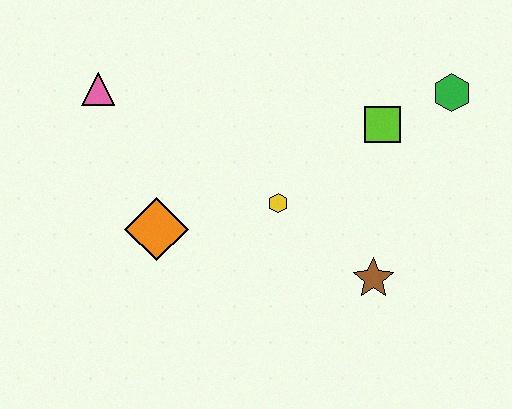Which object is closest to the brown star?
The yellow hexagon is closest to the brown star.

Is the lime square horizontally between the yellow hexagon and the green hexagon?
Yes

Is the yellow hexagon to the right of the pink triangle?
Yes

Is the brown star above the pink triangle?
No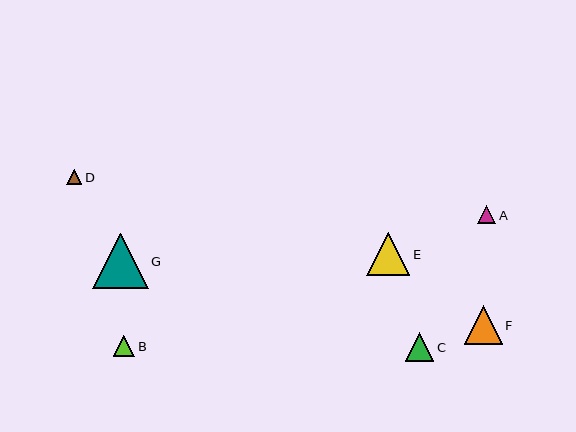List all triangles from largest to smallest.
From largest to smallest: G, E, F, C, B, A, D.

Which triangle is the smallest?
Triangle D is the smallest with a size of approximately 15 pixels.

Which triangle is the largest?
Triangle G is the largest with a size of approximately 56 pixels.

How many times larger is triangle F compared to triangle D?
Triangle F is approximately 2.5 times the size of triangle D.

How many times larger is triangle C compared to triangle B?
Triangle C is approximately 1.3 times the size of triangle B.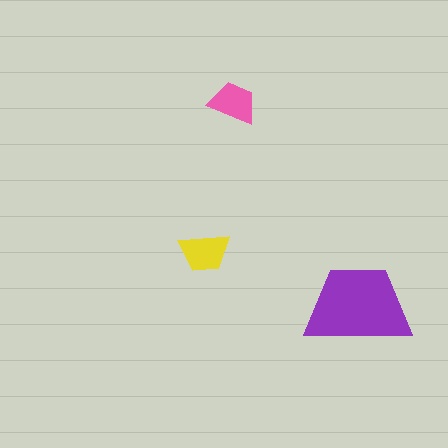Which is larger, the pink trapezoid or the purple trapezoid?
The purple one.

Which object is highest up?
The pink trapezoid is topmost.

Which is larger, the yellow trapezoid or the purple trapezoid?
The purple one.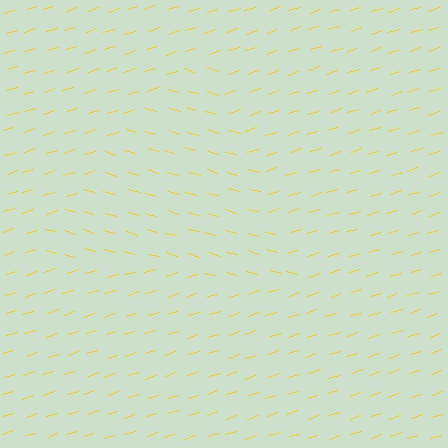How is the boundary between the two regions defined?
The boundary is defined purely by a change in line orientation (approximately 34 degrees difference). All lines are the same color and thickness.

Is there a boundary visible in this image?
Yes, there is a texture boundary formed by a change in line orientation.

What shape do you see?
I see a triangle.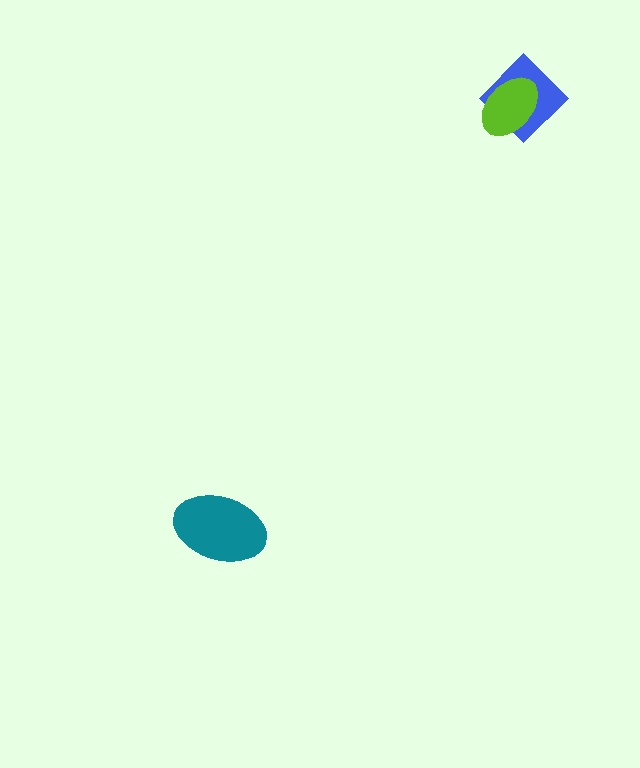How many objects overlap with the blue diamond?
1 object overlaps with the blue diamond.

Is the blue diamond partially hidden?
Yes, it is partially covered by another shape.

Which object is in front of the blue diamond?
The lime ellipse is in front of the blue diamond.